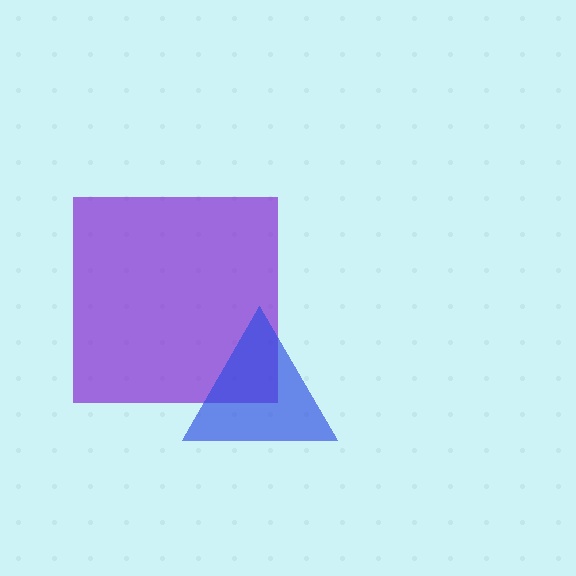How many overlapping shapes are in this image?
There are 2 overlapping shapes in the image.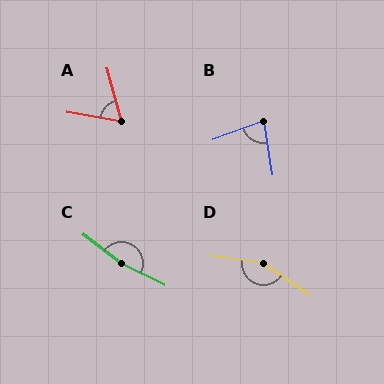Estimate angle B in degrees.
Approximately 79 degrees.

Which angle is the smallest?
A, at approximately 64 degrees.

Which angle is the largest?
C, at approximately 169 degrees.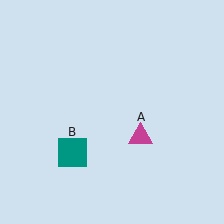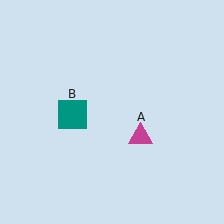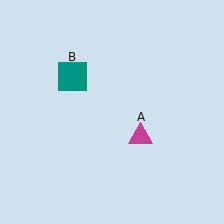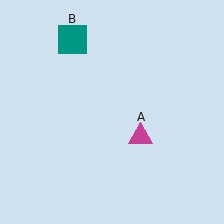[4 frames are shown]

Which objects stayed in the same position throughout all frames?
Magenta triangle (object A) remained stationary.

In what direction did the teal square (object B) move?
The teal square (object B) moved up.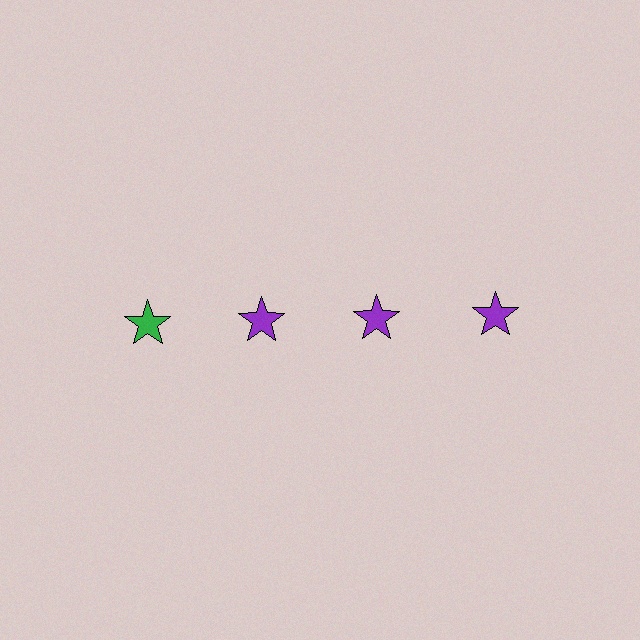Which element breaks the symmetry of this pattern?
The green star in the top row, leftmost column breaks the symmetry. All other shapes are purple stars.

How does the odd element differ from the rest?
It has a different color: green instead of purple.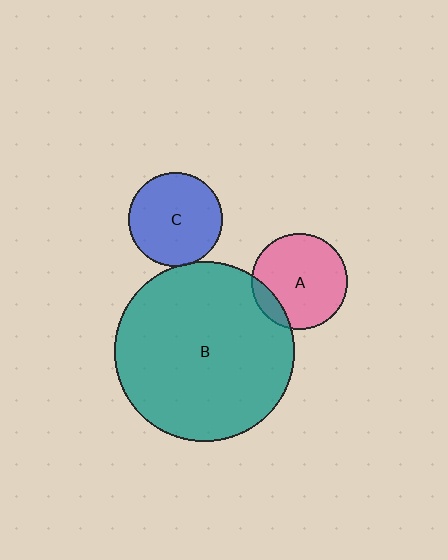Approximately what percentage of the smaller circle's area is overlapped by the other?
Approximately 5%.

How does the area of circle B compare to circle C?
Approximately 3.7 times.